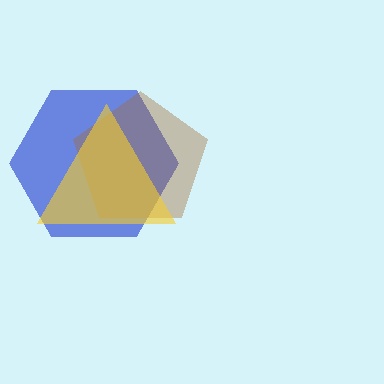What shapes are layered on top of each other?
The layered shapes are: a blue hexagon, a brown pentagon, a yellow triangle.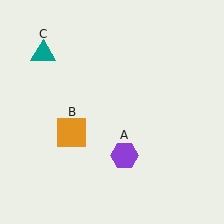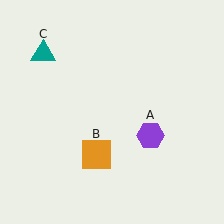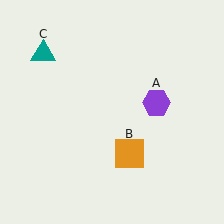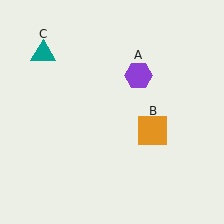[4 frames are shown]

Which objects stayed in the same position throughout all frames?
Teal triangle (object C) remained stationary.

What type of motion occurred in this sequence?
The purple hexagon (object A), orange square (object B) rotated counterclockwise around the center of the scene.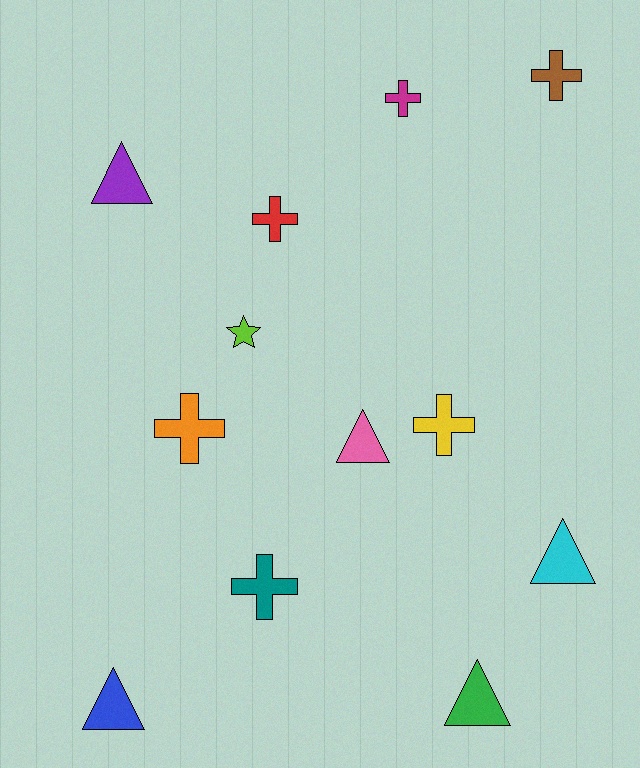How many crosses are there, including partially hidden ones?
There are 6 crosses.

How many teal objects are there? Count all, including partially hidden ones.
There is 1 teal object.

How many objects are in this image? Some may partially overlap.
There are 12 objects.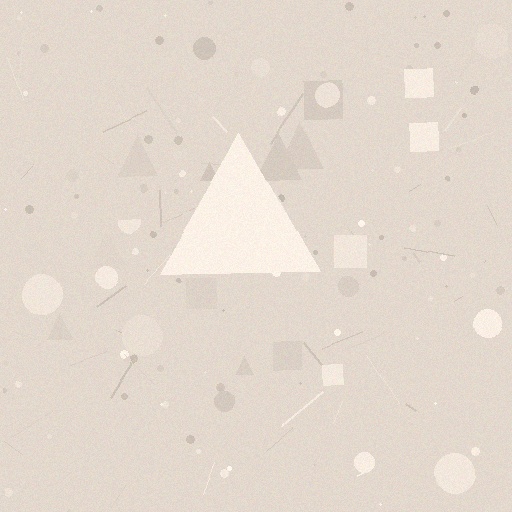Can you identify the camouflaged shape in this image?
The camouflaged shape is a triangle.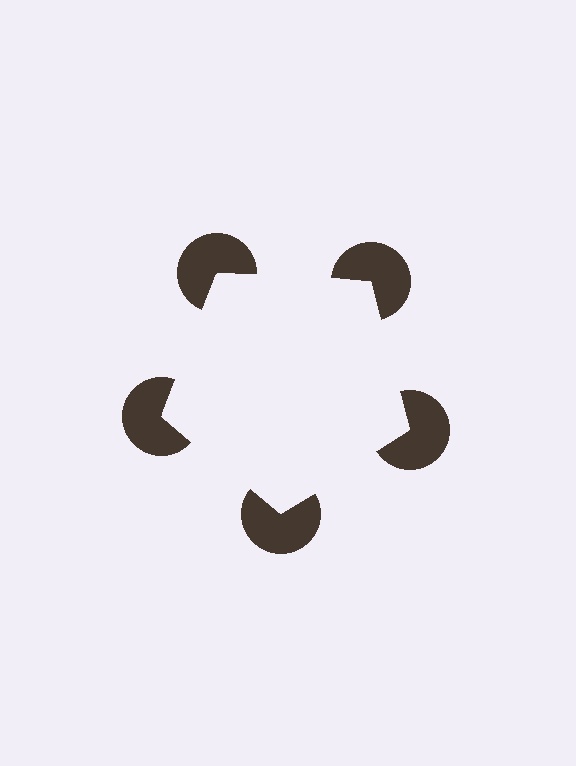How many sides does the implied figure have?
5 sides.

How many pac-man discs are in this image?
There are 5 — one at each vertex of the illusory pentagon.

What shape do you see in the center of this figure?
An illusory pentagon — its edges are inferred from the aligned wedge cuts in the pac-man discs, not physically drawn.